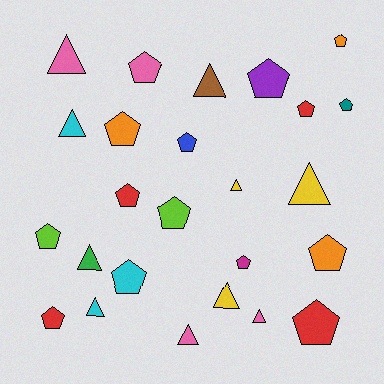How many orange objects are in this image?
There are 3 orange objects.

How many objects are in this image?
There are 25 objects.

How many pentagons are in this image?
There are 15 pentagons.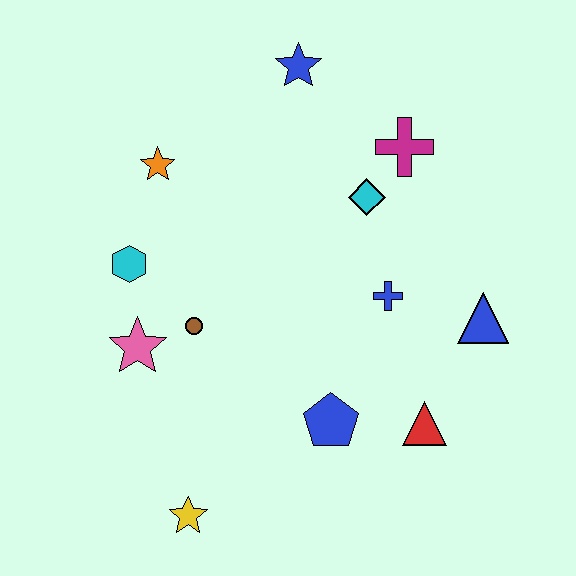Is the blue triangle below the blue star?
Yes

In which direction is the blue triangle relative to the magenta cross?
The blue triangle is below the magenta cross.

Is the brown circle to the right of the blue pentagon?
No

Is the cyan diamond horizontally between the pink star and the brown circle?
No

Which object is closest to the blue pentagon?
The red triangle is closest to the blue pentagon.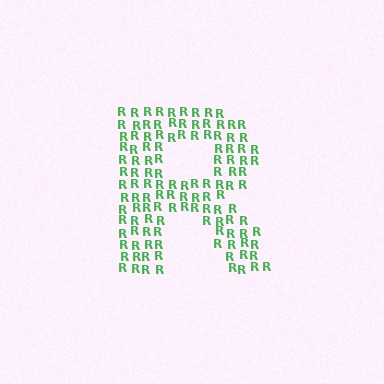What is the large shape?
The large shape is the letter R.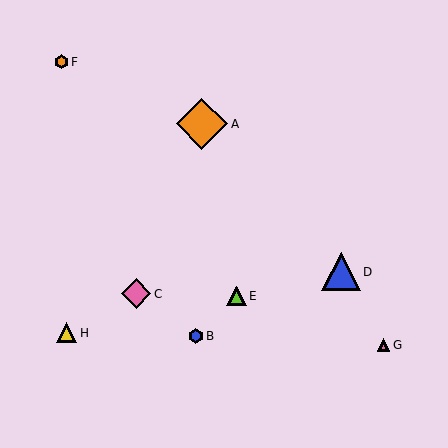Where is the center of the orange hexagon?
The center of the orange hexagon is at (61, 62).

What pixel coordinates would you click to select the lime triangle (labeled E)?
Click at (237, 296) to select the lime triangle E.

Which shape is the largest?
The orange diamond (labeled A) is the largest.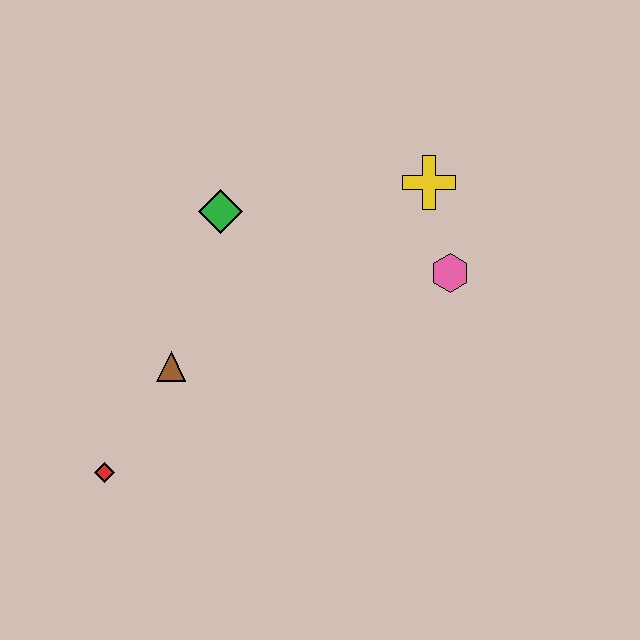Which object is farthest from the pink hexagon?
The red diamond is farthest from the pink hexagon.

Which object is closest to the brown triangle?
The red diamond is closest to the brown triangle.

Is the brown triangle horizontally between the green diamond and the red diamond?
Yes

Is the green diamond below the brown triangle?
No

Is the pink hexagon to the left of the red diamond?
No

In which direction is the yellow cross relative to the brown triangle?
The yellow cross is to the right of the brown triangle.